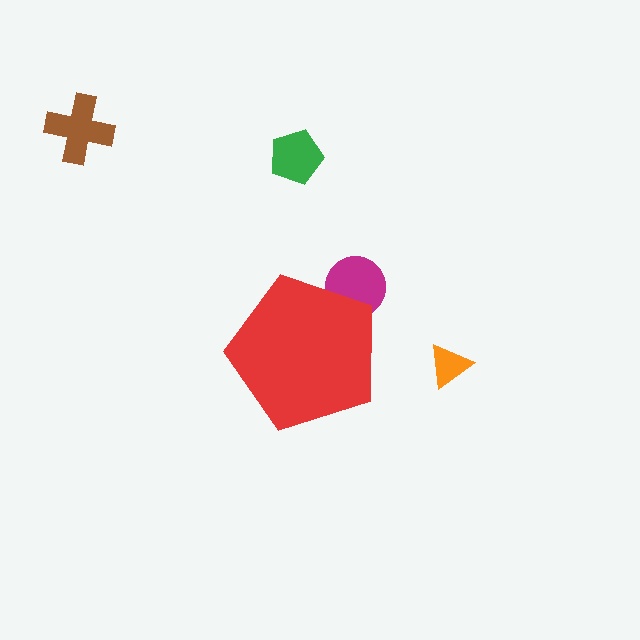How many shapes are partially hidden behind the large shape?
1 shape is partially hidden.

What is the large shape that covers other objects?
A red pentagon.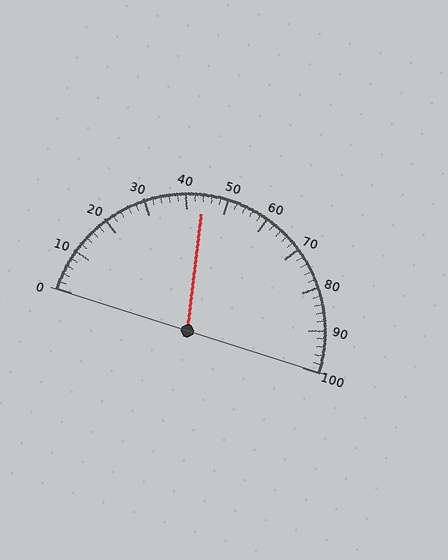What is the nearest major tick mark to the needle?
The nearest major tick mark is 40.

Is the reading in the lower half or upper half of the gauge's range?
The reading is in the lower half of the range (0 to 100).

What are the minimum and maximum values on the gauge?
The gauge ranges from 0 to 100.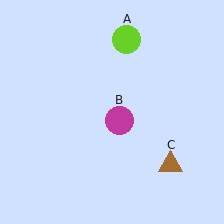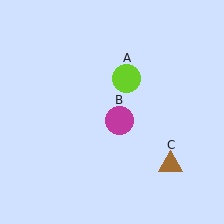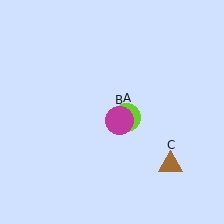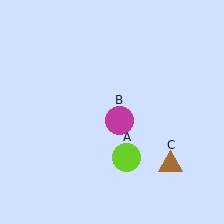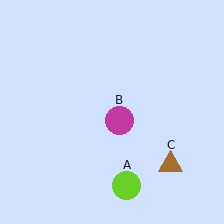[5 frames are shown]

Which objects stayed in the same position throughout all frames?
Magenta circle (object B) and brown triangle (object C) remained stationary.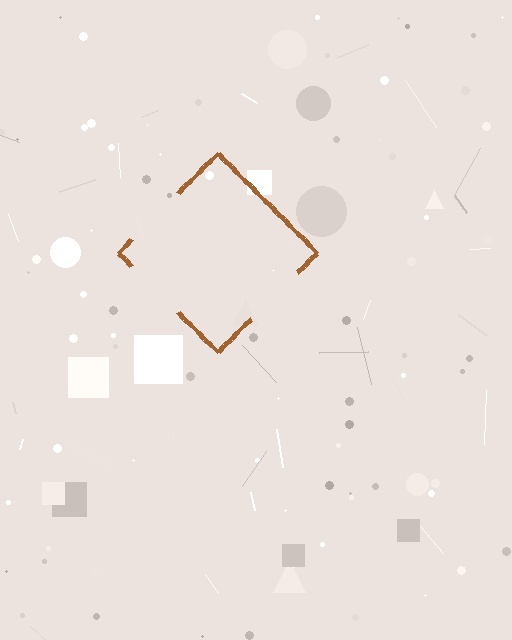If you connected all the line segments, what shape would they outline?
They would outline a diamond.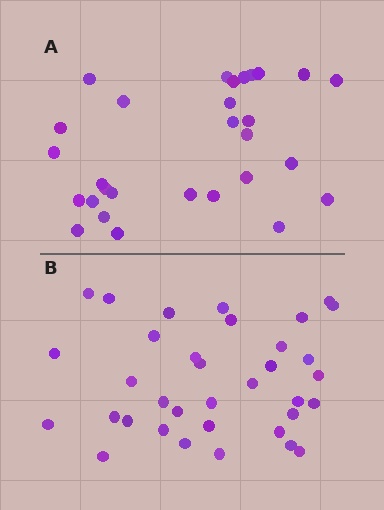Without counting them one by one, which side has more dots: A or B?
Region B (the bottom region) has more dots.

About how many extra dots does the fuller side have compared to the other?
Region B has about 6 more dots than region A.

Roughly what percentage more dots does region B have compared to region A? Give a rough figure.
About 20% more.